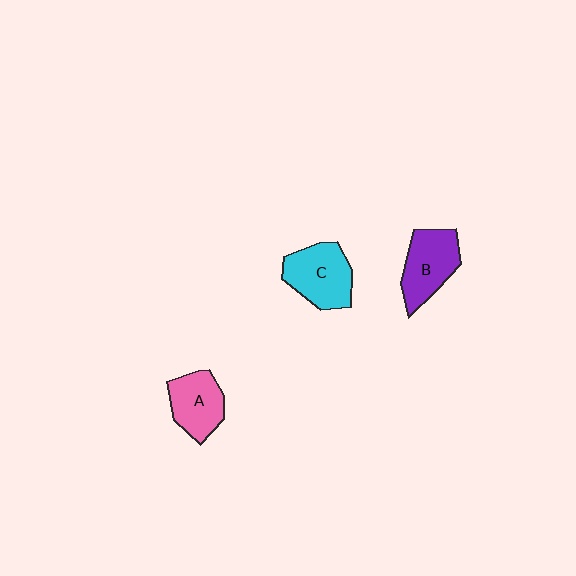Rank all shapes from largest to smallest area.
From largest to smallest: C (cyan), B (purple), A (pink).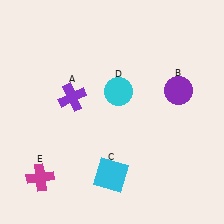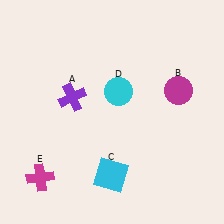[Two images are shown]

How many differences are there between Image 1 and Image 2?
There is 1 difference between the two images.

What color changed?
The circle (B) changed from purple in Image 1 to magenta in Image 2.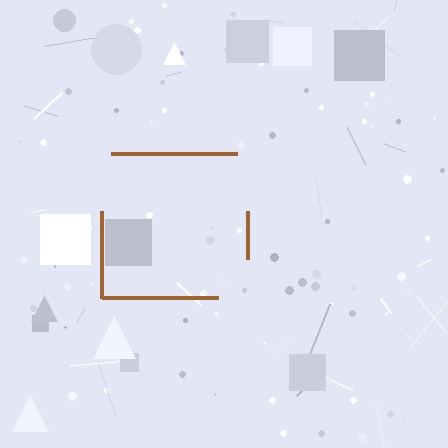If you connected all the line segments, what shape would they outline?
They would outline a square.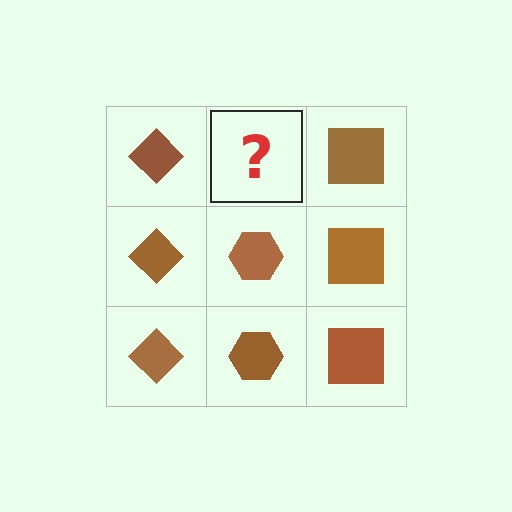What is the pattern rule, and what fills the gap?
The rule is that each column has a consistent shape. The gap should be filled with a brown hexagon.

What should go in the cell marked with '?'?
The missing cell should contain a brown hexagon.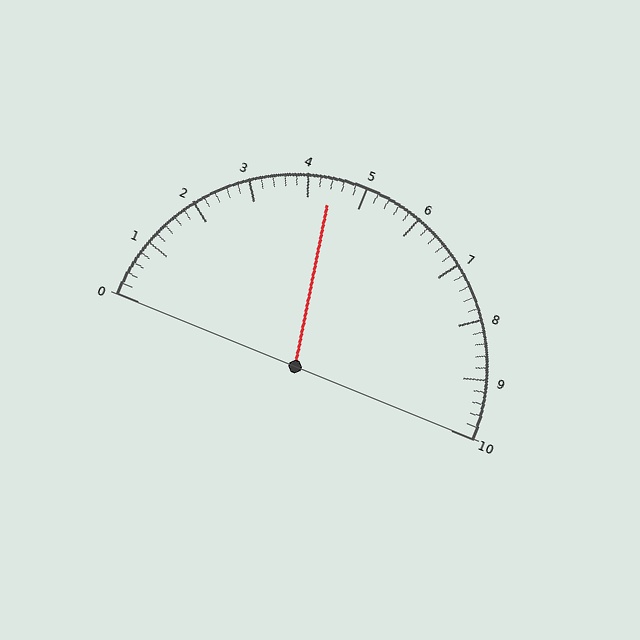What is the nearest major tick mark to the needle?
The nearest major tick mark is 4.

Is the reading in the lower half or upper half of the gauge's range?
The reading is in the lower half of the range (0 to 10).